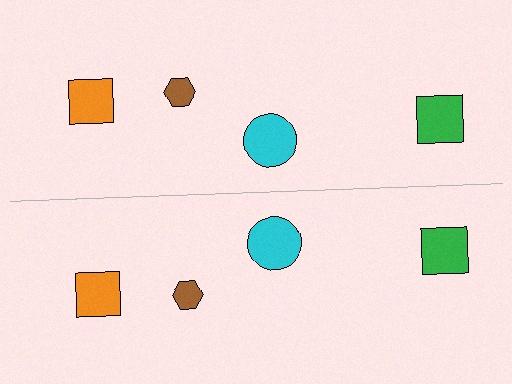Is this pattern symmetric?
Yes, this pattern has bilateral (reflection) symmetry.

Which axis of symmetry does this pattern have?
The pattern has a horizontal axis of symmetry running through the center of the image.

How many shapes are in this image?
There are 8 shapes in this image.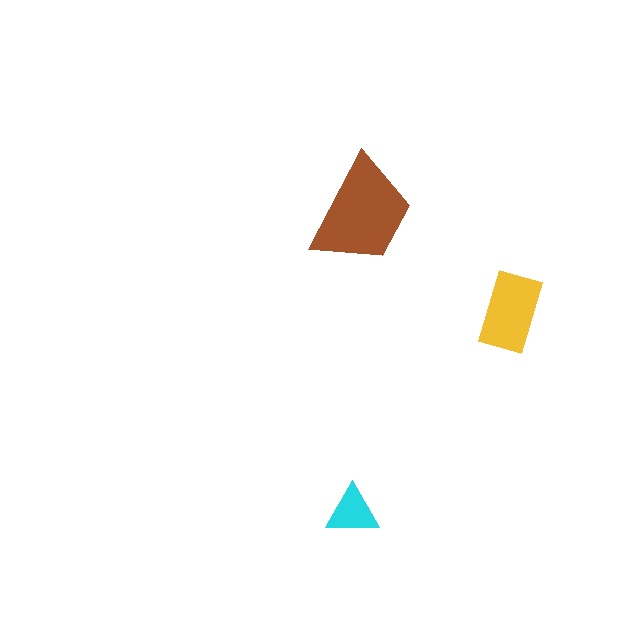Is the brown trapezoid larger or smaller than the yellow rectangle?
Larger.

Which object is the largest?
The brown trapezoid.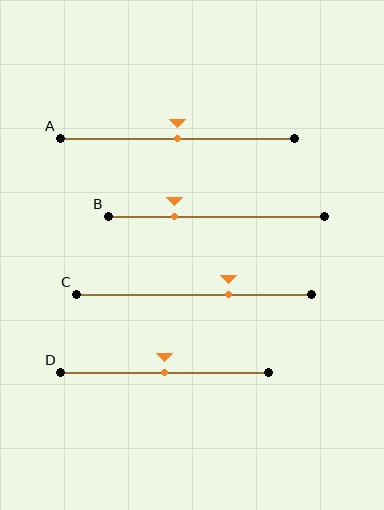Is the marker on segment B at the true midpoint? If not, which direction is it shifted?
No, the marker on segment B is shifted to the left by about 19% of the segment length.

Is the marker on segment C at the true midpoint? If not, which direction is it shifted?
No, the marker on segment C is shifted to the right by about 15% of the segment length.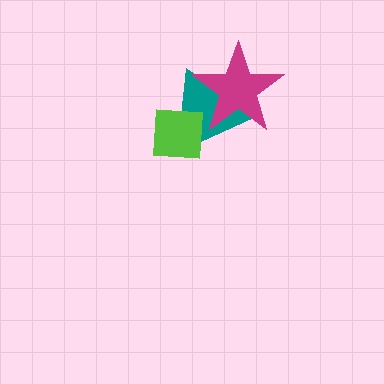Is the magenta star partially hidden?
No, no other shape covers it.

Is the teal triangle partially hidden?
Yes, it is partially covered by another shape.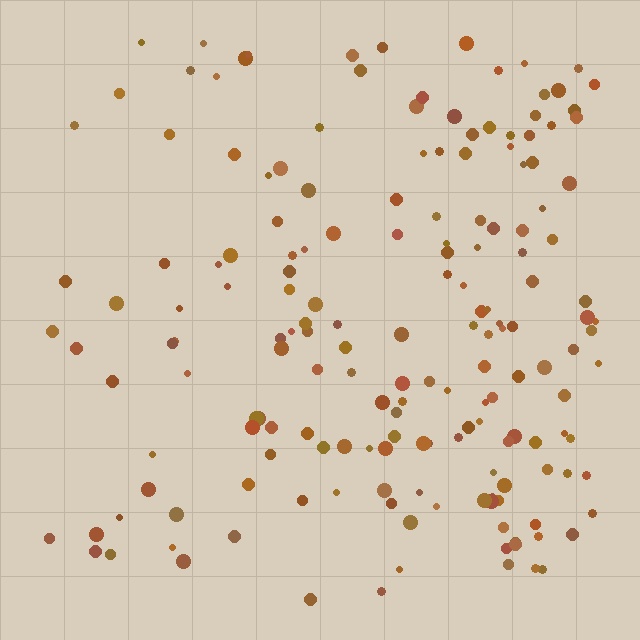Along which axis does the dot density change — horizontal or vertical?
Horizontal.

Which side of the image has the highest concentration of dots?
The right.